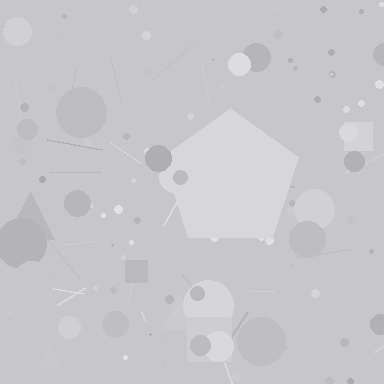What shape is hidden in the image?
A pentagon is hidden in the image.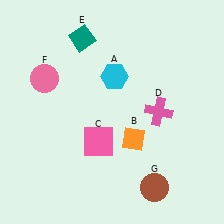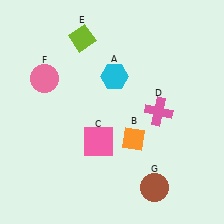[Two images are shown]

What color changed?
The diamond (E) changed from teal in Image 1 to lime in Image 2.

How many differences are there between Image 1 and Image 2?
There is 1 difference between the two images.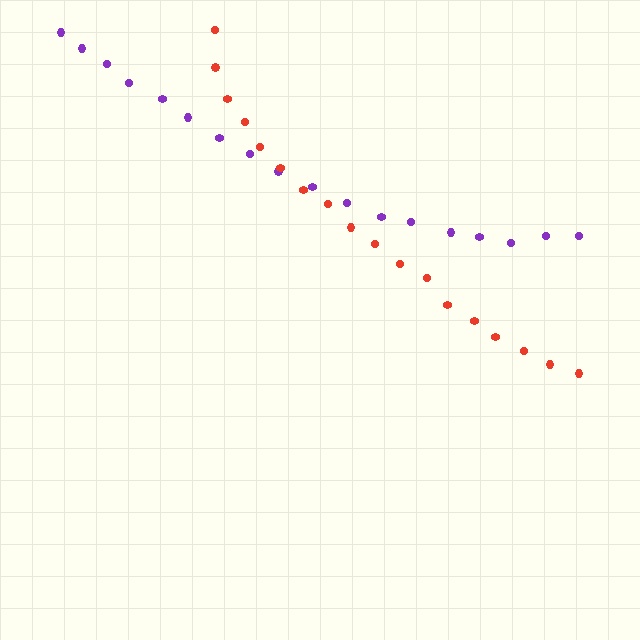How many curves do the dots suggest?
There are 2 distinct paths.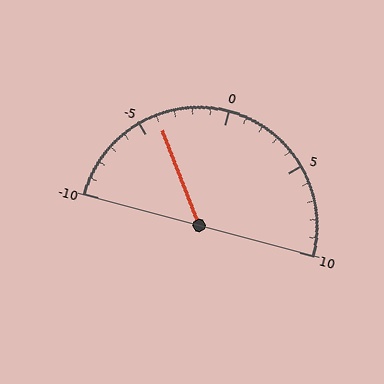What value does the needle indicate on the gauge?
The needle indicates approximately -4.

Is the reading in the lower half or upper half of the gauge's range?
The reading is in the lower half of the range (-10 to 10).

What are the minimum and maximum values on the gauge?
The gauge ranges from -10 to 10.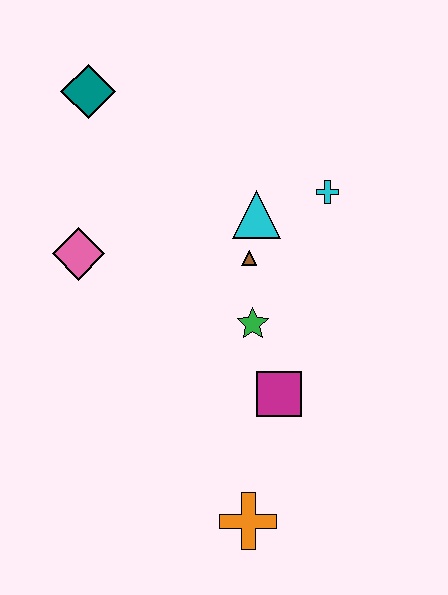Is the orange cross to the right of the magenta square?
No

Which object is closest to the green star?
The brown triangle is closest to the green star.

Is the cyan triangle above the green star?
Yes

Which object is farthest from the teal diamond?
The orange cross is farthest from the teal diamond.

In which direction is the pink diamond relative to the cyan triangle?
The pink diamond is to the left of the cyan triangle.